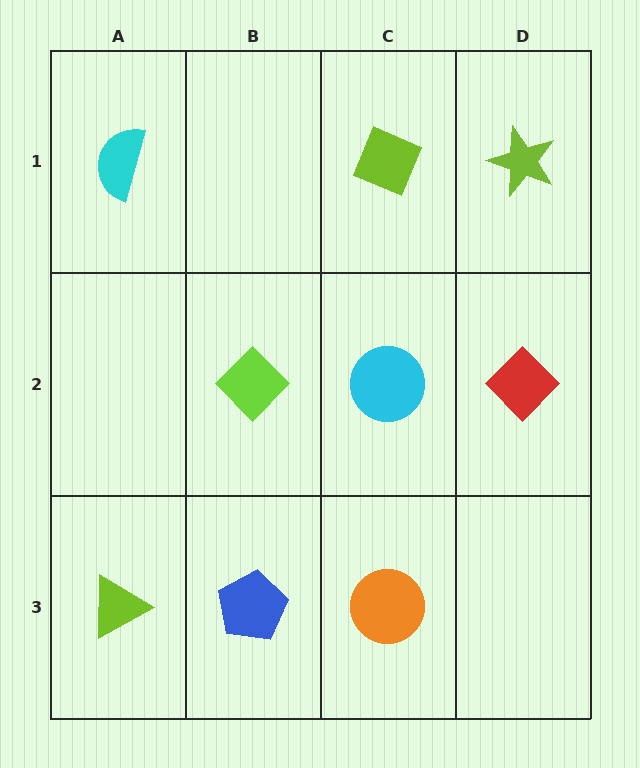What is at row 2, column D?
A red diamond.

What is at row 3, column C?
An orange circle.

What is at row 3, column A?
A lime triangle.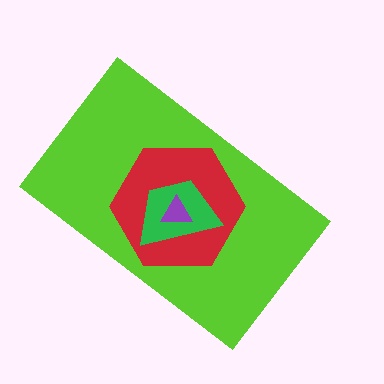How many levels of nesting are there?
4.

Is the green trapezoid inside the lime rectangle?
Yes.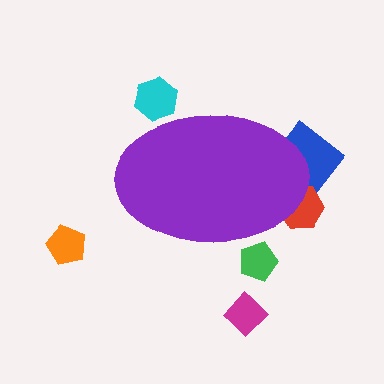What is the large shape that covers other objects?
A purple ellipse.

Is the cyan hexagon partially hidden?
Yes, the cyan hexagon is partially hidden behind the purple ellipse.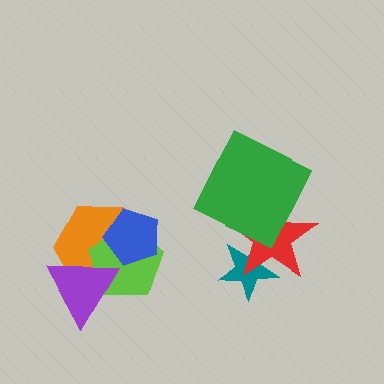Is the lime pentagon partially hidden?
Yes, it is partially covered by another shape.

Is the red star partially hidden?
Yes, it is partially covered by another shape.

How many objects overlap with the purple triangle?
2 objects overlap with the purple triangle.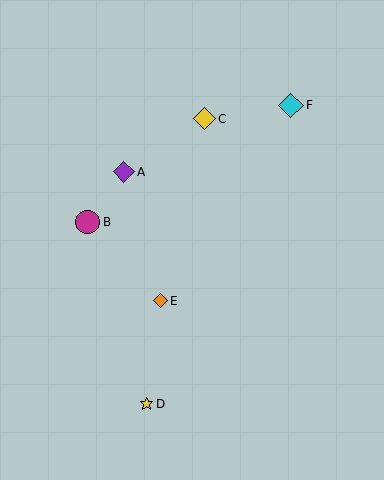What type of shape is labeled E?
Shape E is an orange diamond.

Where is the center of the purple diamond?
The center of the purple diamond is at (124, 172).